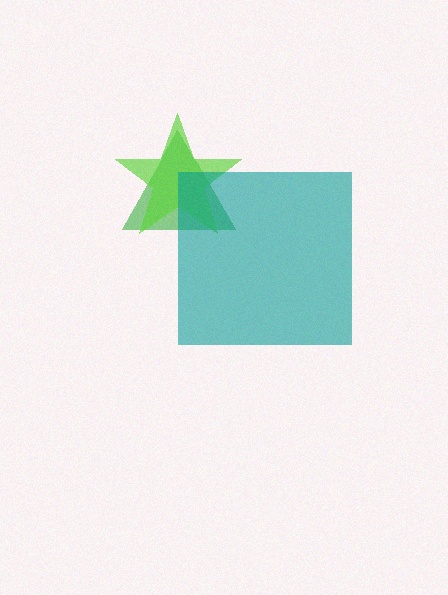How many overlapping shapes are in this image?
There are 3 overlapping shapes in the image.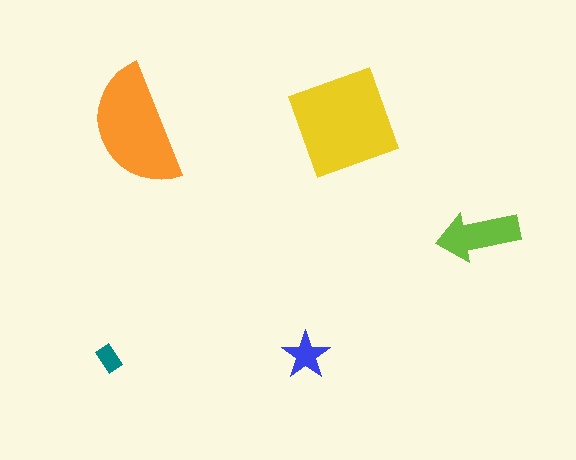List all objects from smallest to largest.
The teal rectangle, the blue star, the lime arrow, the orange semicircle, the yellow diamond.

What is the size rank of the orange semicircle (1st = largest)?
2nd.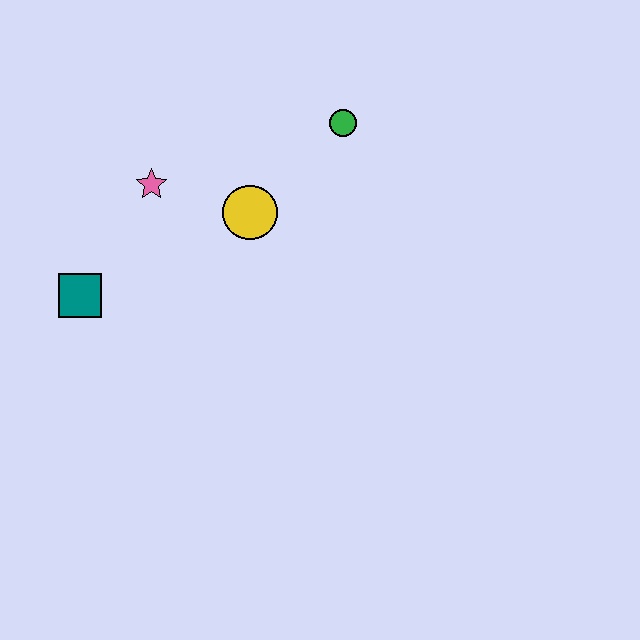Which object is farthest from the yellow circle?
The teal square is farthest from the yellow circle.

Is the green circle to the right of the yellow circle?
Yes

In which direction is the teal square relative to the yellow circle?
The teal square is to the left of the yellow circle.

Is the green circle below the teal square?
No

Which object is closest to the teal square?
The pink star is closest to the teal square.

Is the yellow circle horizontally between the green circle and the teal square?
Yes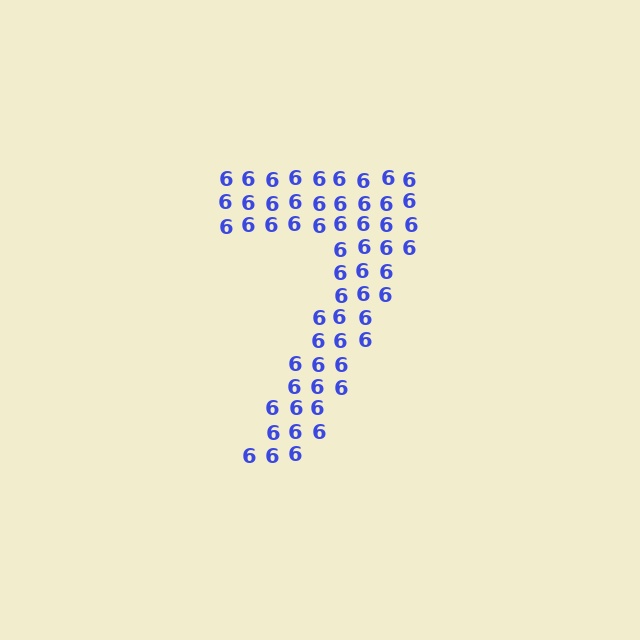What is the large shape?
The large shape is the digit 7.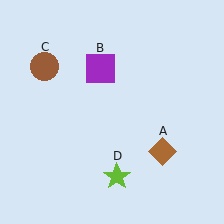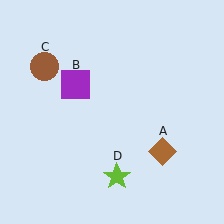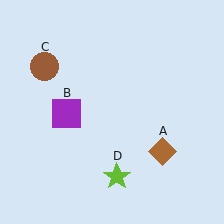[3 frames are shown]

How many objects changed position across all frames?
1 object changed position: purple square (object B).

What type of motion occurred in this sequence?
The purple square (object B) rotated counterclockwise around the center of the scene.